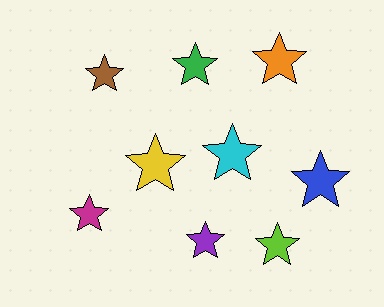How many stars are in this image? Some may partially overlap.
There are 9 stars.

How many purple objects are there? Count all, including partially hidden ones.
There is 1 purple object.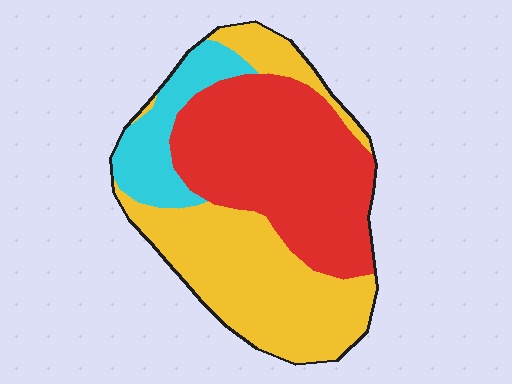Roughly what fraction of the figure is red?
Red takes up about two fifths (2/5) of the figure.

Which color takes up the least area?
Cyan, at roughly 15%.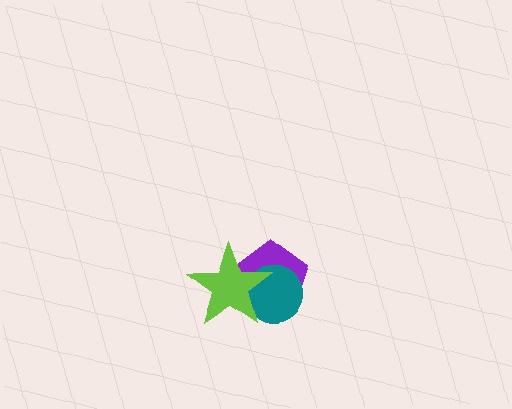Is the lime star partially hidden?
No, no other shape covers it.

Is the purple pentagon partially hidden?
Yes, it is partially covered by another shape.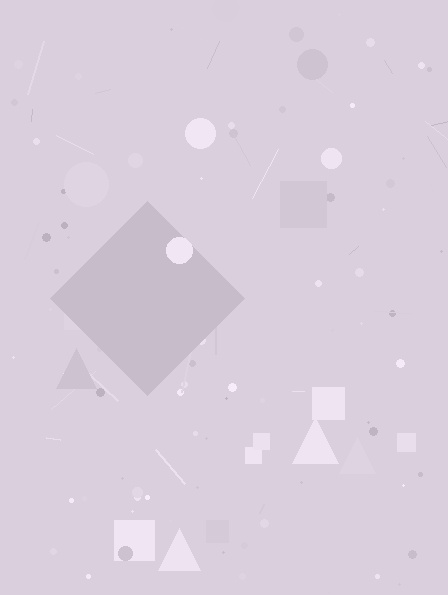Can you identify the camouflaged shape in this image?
The camouflaged shape is a diamond.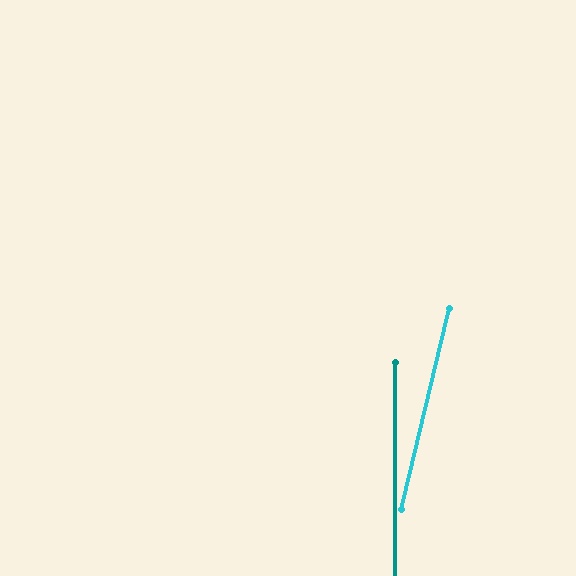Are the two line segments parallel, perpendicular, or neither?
Neither parallel nor perpendicular — they differ by about 13°.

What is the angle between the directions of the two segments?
Approximately 13 degrees.